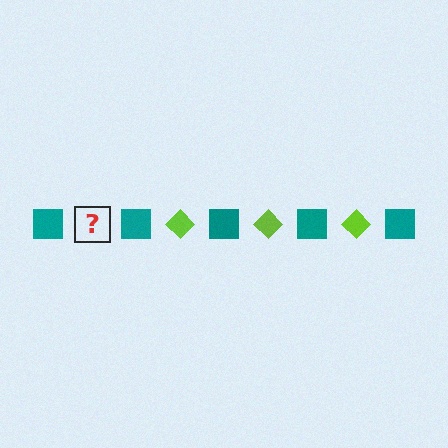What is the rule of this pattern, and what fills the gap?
The rule is that the pattern alternates between teal square and lime diamond. The gap should be filled with a lime diamond.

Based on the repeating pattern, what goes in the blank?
The blank should be a lime diamond.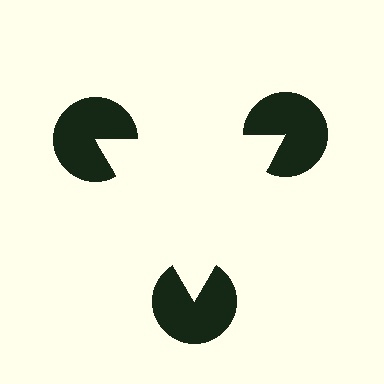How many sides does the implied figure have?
3 sides.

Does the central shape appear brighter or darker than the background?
It typically appears slightly brighter than the background, even though no actual brightness change is drawn.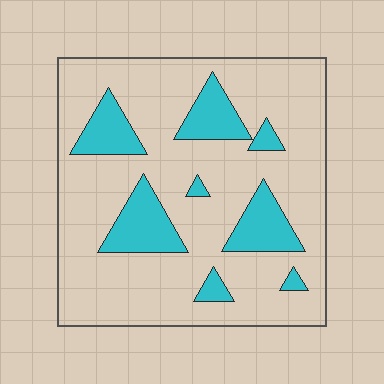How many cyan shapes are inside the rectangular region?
8.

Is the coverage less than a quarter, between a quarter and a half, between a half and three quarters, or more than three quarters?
Less than a quarter.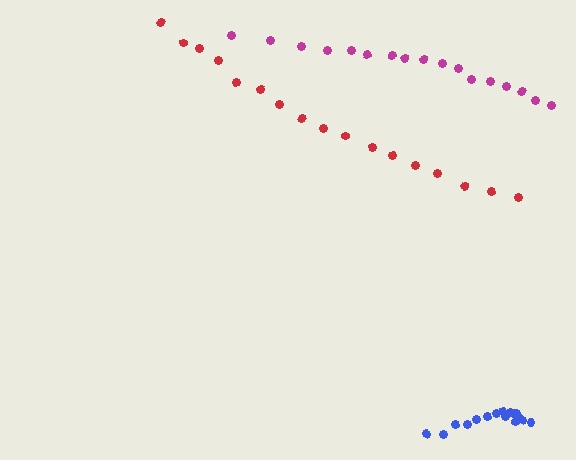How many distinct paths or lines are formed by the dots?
There are 3 distinct paths.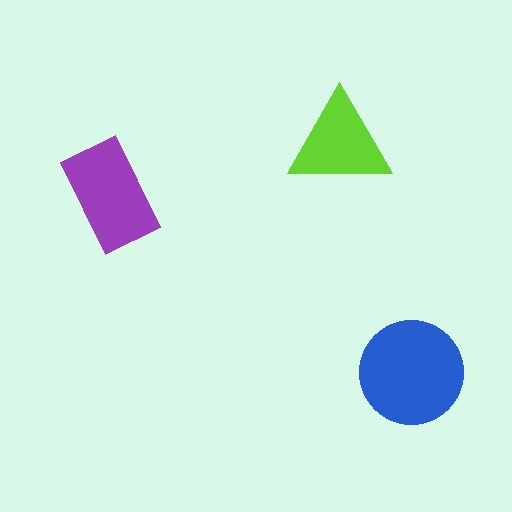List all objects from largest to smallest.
The blue circle, the purple rectangle, the lime triangle.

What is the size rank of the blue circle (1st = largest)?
1st.